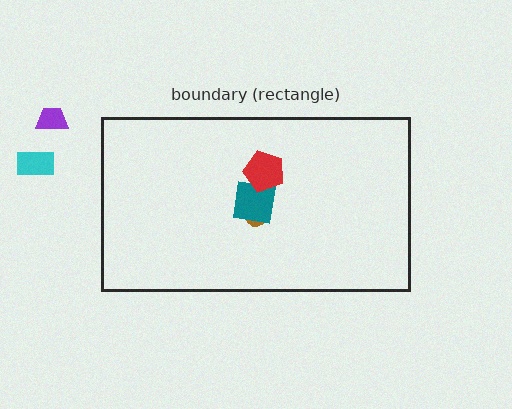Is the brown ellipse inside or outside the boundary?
Inside.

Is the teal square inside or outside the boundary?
Inside.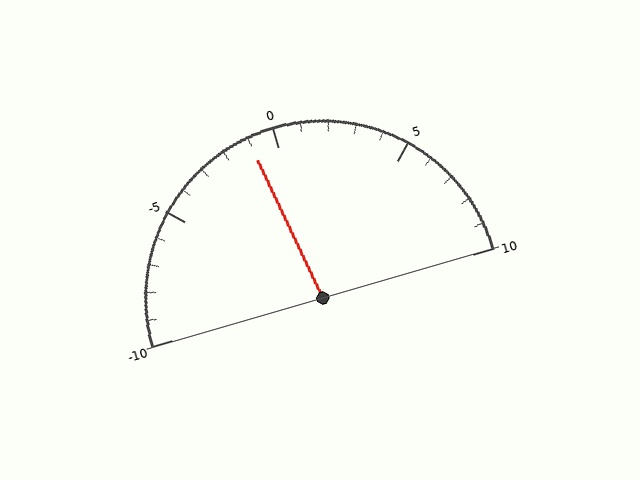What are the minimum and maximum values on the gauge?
The gauge ranges from -10 to 10.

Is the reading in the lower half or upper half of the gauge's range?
The reading is in the lower half of the range (-10 to 10).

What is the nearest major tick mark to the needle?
The nearest major tick mark is 0.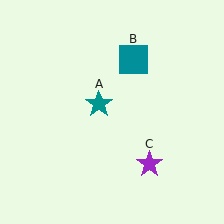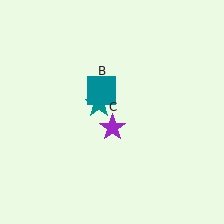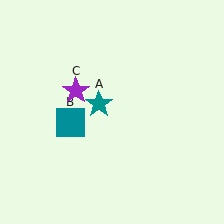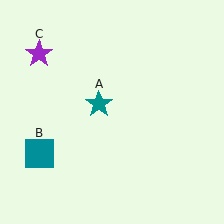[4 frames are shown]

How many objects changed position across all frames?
2 objects changed position: teal square (object B), purple star (object C).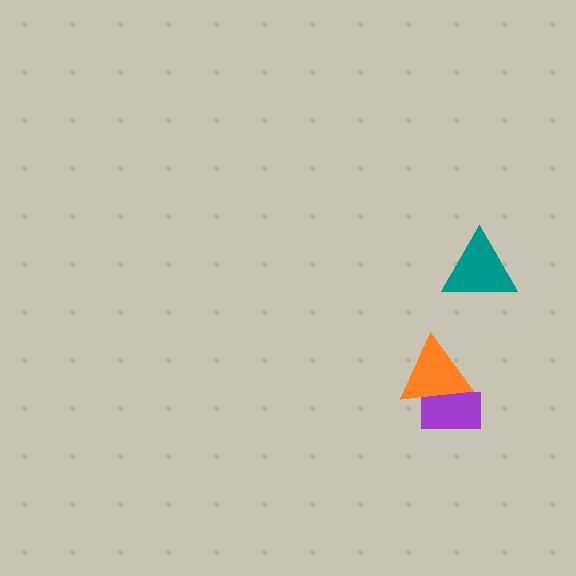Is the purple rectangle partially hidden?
Yes, it is partially covered by another shape.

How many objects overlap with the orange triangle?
1 object overlaps with the orange triangle.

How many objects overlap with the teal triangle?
0 objects overlap with the teal triangle.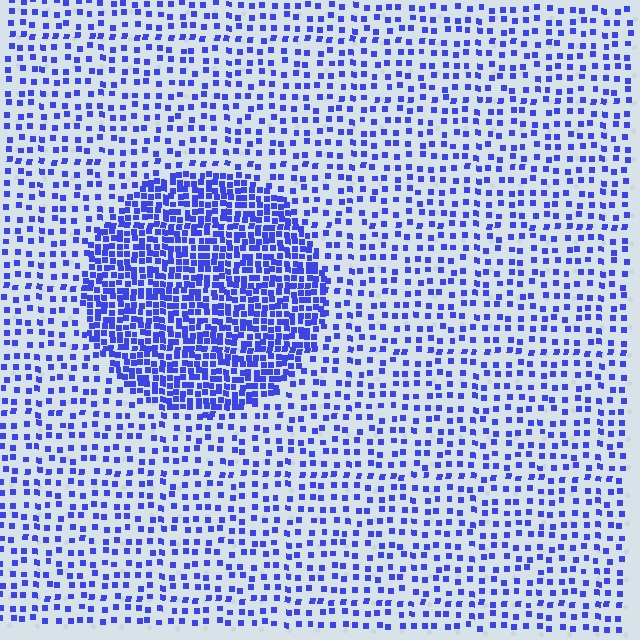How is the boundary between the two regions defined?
The boundary is defined by a change in element density (approximately 2.5x ratio). All elements are the same color, size, and shape.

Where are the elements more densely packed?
The elements are more densely packed inside the circle boundary.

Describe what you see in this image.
The image contains small blue elements arranged at two different densities. A circle-shaped region is visible where the elements are more densely packed than the surrounding area.